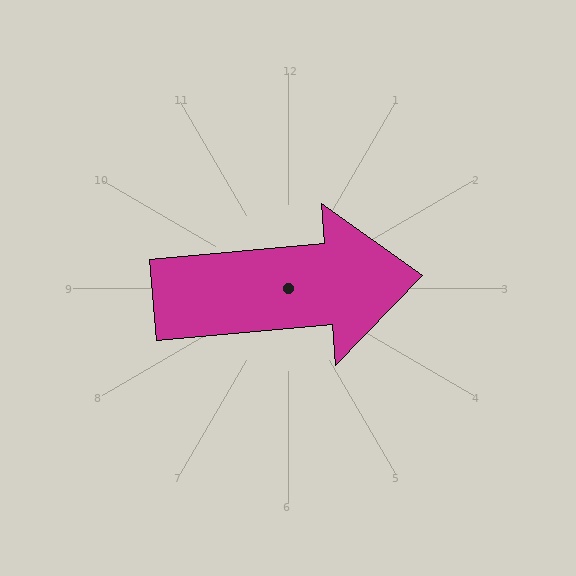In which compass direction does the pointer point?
East.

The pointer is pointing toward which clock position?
Roughly 3 o'clock.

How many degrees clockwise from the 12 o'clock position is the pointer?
Approximately 85 degrees.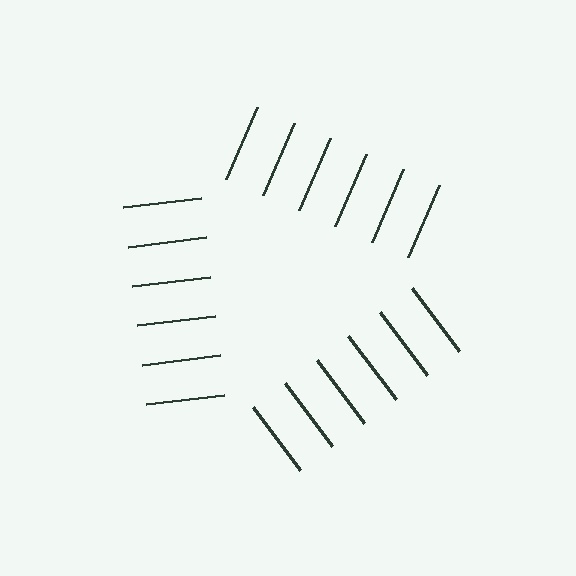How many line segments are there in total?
18 — 6 along each of the 3 edges.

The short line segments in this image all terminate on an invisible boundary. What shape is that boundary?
An illusory triangle — the line segments terminate on its edges but no continuous stroke is drawn.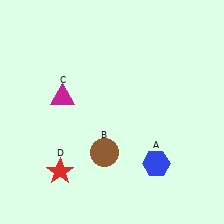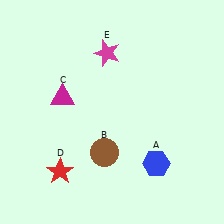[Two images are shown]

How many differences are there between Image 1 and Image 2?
There is 1 difference between the two images.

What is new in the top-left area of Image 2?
A magenta star (E) was added in the top-left area of Image 2.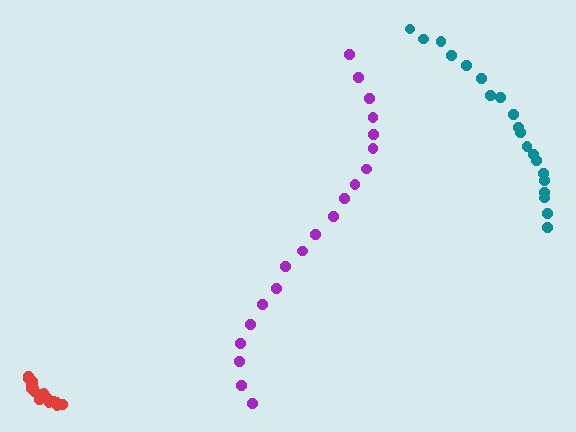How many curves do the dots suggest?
There are 3 distinct paths.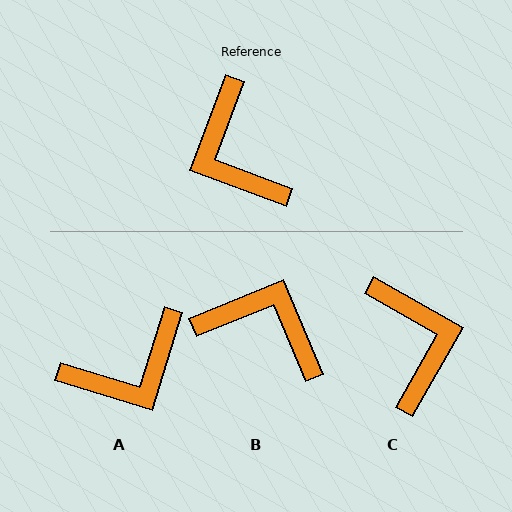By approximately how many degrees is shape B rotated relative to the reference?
Approximately 137 degrees clockwise.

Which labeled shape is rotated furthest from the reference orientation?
C, about 171 degrees away.